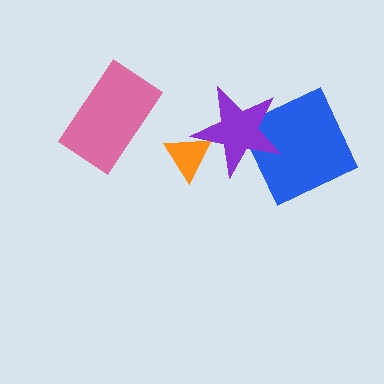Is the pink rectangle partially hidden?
No, no other shape covers it.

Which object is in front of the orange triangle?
The purple star is in front of the orange triangle.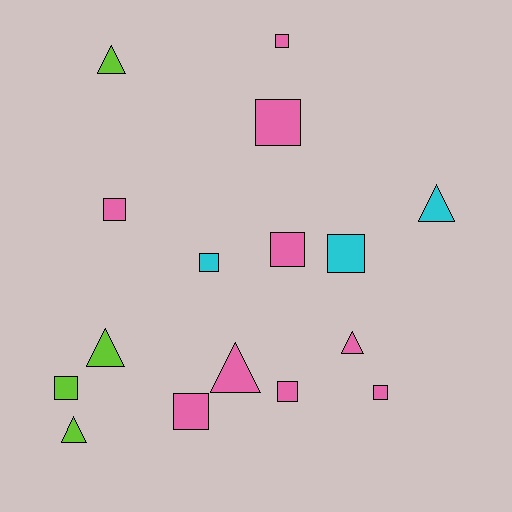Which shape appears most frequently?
Square, with 10 objects.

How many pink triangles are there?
There are 2 pink triangles.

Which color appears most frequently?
Pink, with 9 objects.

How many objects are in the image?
There are 16 objects.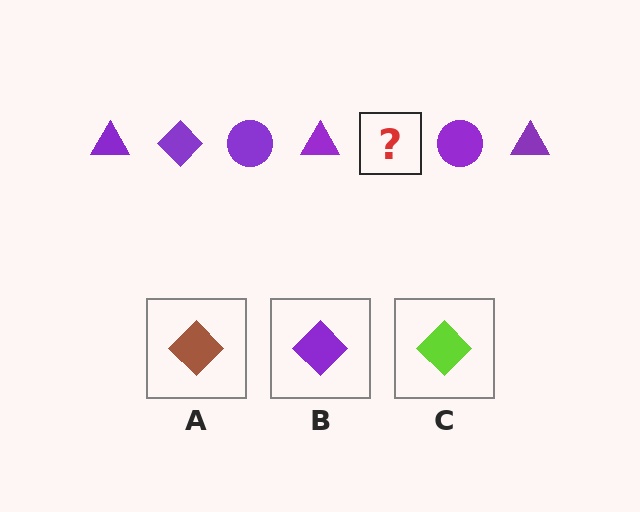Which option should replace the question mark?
Option B.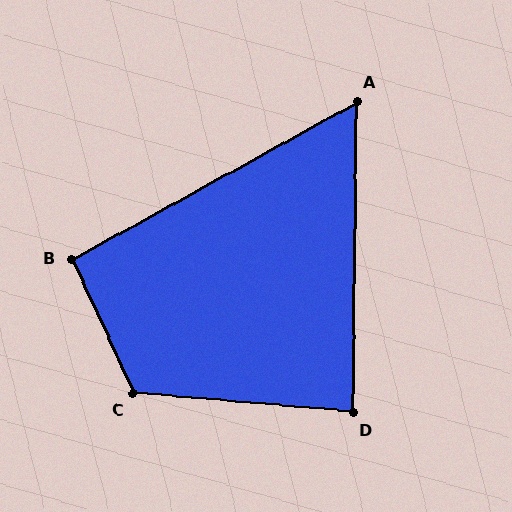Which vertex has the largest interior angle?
C, at approximately 120 degrees.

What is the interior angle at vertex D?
Approximately 86 degrees (approximately right).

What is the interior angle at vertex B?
Approximately 94 degrees (approximately right).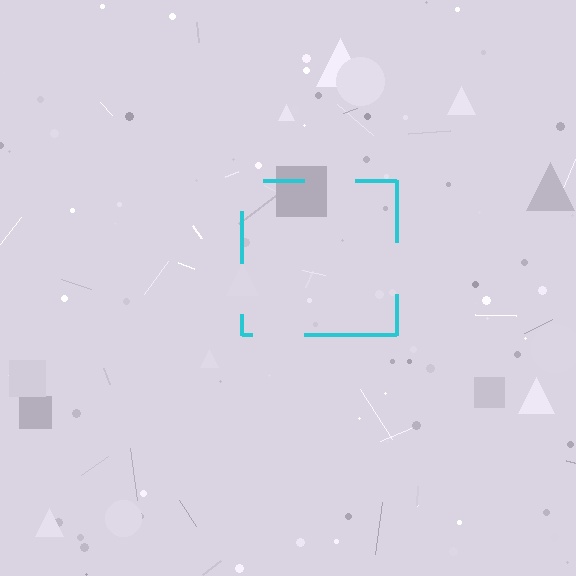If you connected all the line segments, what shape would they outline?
They would outline a square.